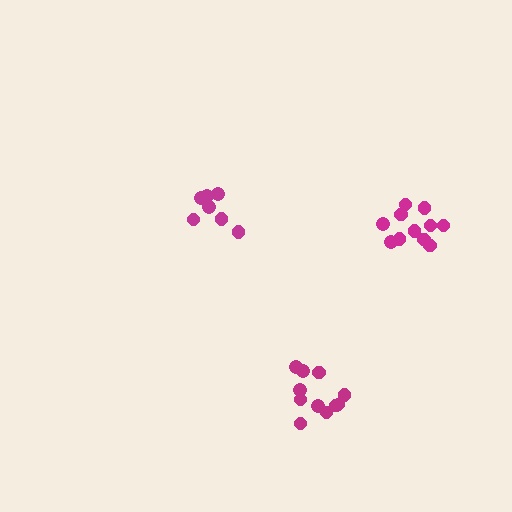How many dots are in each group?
Group 1: 11 dots, Group 2: 7 dots, Group 3: 11 dots (29 total).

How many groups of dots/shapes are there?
There are 3 groups.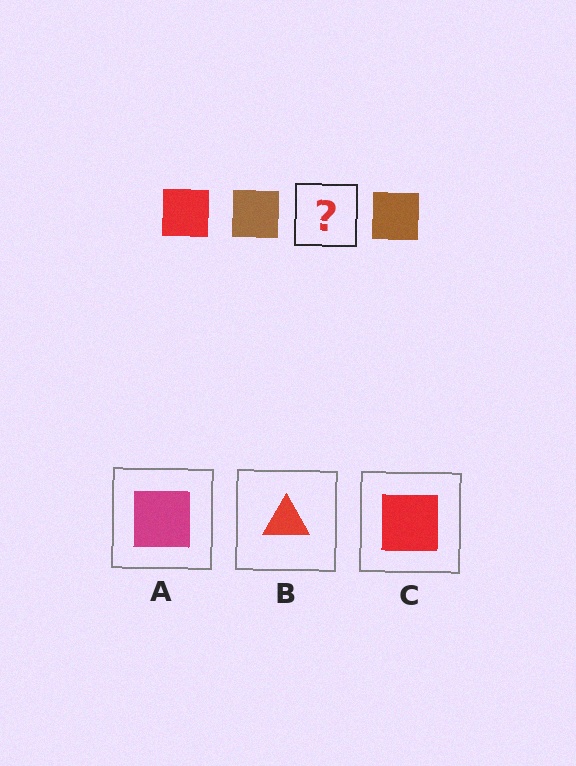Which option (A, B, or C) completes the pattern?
C.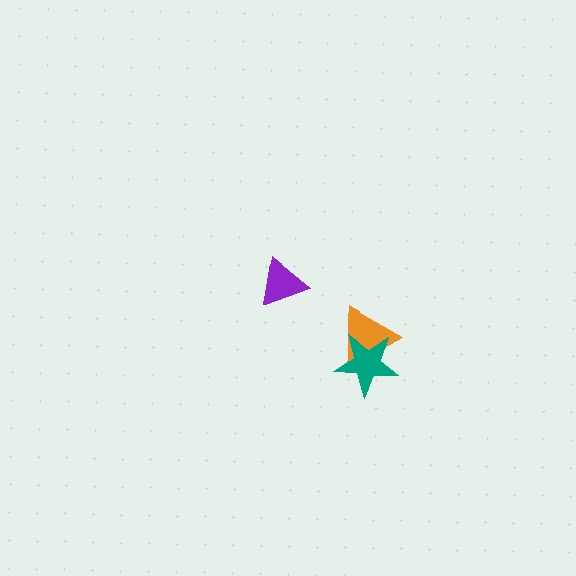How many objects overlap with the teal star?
1 object overlaps with the teal star.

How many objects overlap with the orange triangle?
1 object overlaps with the orange triangle.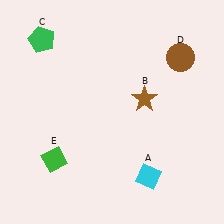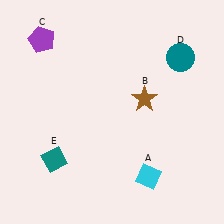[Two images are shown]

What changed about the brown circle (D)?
In Image 1, D is brown. In Image 2, it changed to teal.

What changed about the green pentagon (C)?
In Image 1, C is green. In Image 2, it changed to purple.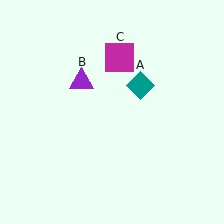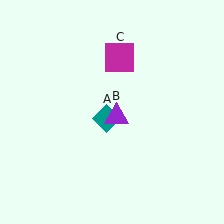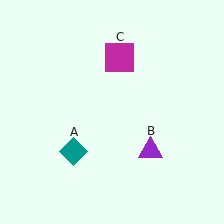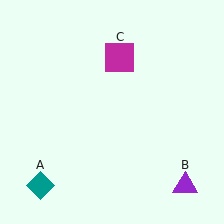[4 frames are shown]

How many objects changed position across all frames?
2 objects changed position: teal diamond (object A), purple triangle (object B).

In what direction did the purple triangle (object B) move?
The purple triangle (object B) moved down and to the right.